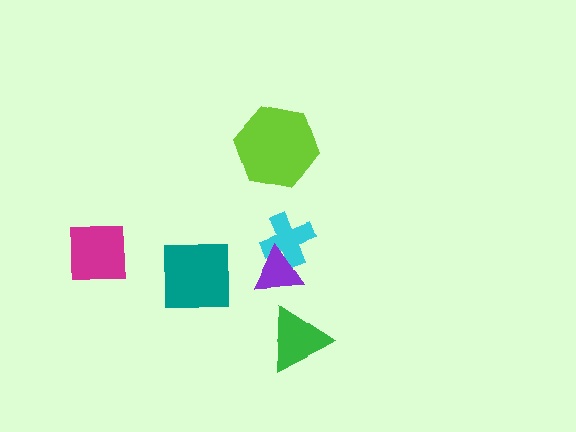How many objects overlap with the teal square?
0 objects overlap with the teal square.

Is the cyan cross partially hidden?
Yes, it is partially covered by another shape.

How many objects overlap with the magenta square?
0 objects overlap with the magenta square.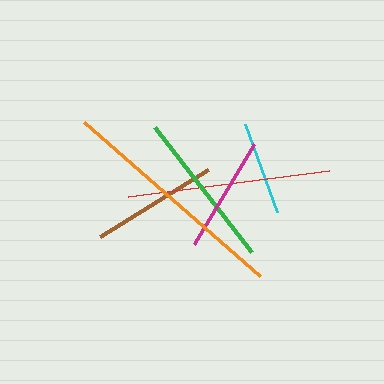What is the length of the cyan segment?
The cyan segment is approximately 93 pixels long.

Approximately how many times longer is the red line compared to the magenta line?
The red line is approximately 1.7 times the length of the magenta line.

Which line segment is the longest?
The orange line is the longest at approximately 234 pixels.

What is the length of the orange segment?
The orange segment is approximately 234 pixels long.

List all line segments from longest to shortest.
From longest to shortest: orange, red, green, brown, magenta, cyan.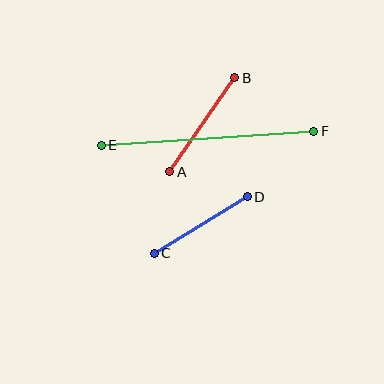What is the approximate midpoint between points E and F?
The midpoint is at approximately (208, 138) pixels.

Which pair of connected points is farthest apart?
Points E and F are farthest apart.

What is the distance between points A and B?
The distance is approximately 114 pixels.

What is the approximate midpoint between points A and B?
The midpoint is at approximately (202, 125) pixels.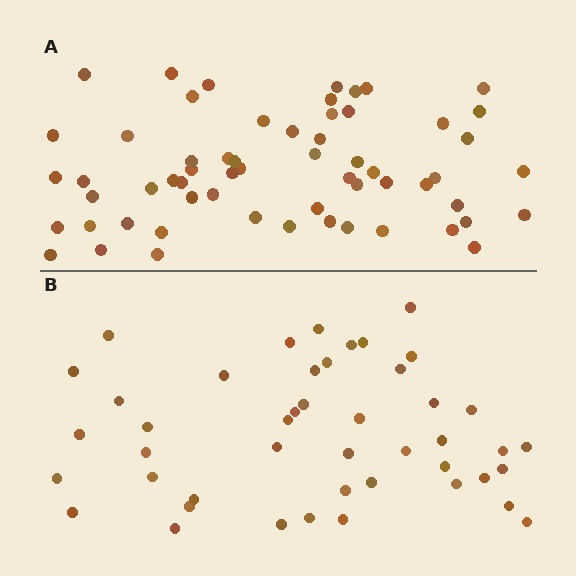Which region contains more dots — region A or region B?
Region A (the top region) has more dots.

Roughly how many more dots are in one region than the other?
Region A has approximately 15 more dots than region B.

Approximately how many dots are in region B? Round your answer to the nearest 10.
About 40 dots. (The exact count is 45, which rounds to 40.)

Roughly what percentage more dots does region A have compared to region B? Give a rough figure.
About 35% more.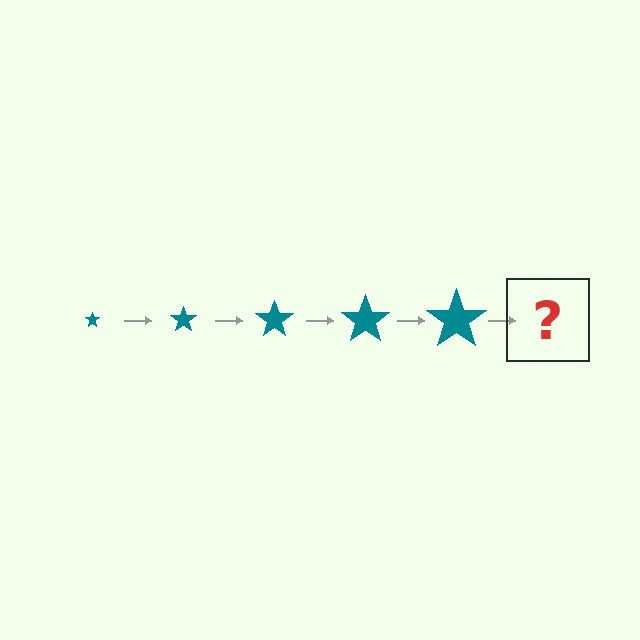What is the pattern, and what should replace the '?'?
The pattern is that the star gets progressively larger each step. The '?' should be a teal star, larger than the previous one.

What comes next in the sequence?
The next element should be a teal star, larger than the previous one.